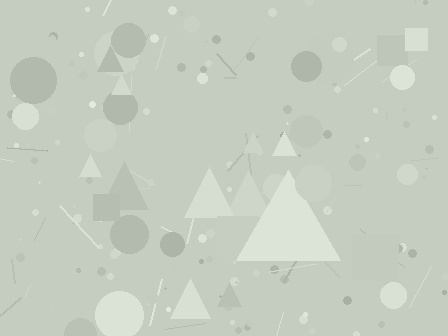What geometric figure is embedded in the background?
A triangle is embedded in the background.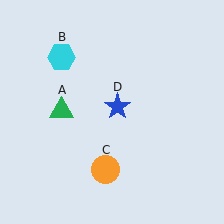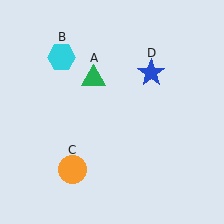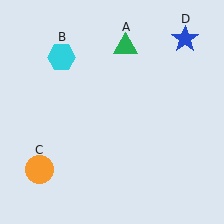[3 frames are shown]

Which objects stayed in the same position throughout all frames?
Cyan hexagon (object B) remained stationary.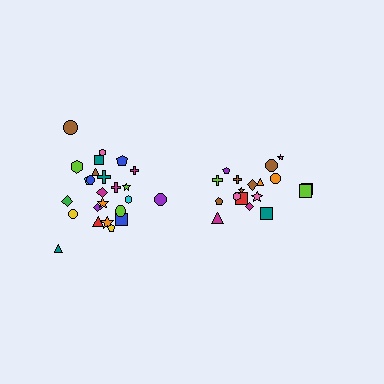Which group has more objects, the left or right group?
The left group.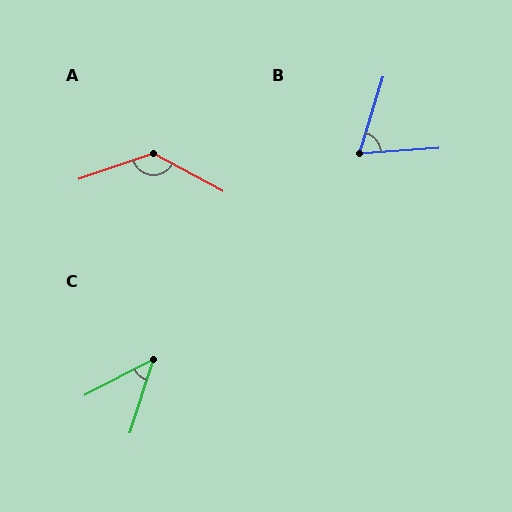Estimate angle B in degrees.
Approximately 69 degrees.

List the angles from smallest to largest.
C (44°), B (69°), A (133°).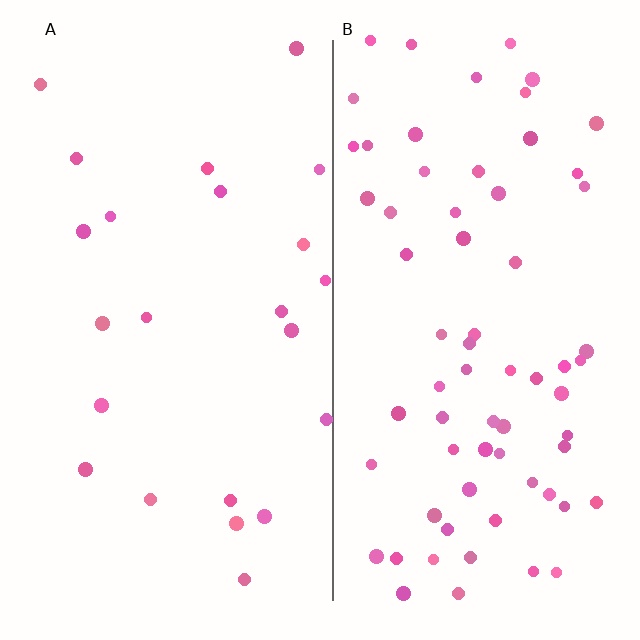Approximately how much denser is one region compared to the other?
Approximately 3.0× — region B over region A.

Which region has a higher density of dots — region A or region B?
B (the right).